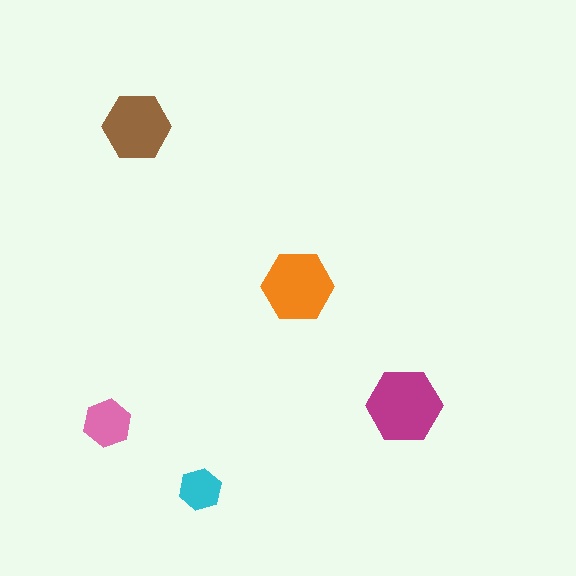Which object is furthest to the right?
The magenta hexagon is rightmost.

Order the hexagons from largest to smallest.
the magenta one, the orange one, the brown one, the pink one, the cyan one.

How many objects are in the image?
There are 5 objects in the image.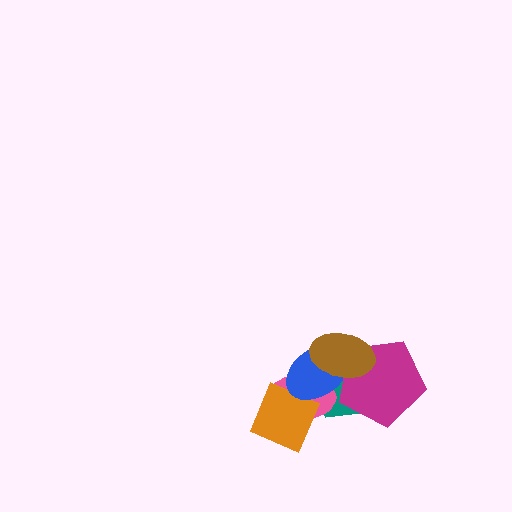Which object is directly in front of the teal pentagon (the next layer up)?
The pink ellipse is directly in front of the teal pentagon.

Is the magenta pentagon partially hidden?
Yes, it is partially covered by another shape.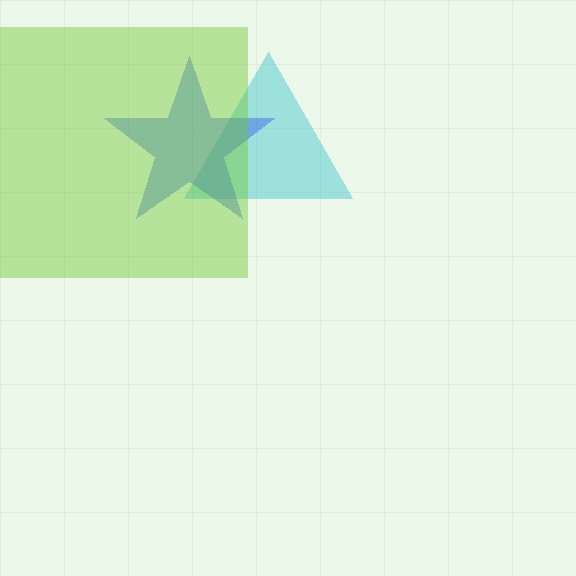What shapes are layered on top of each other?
The layered shapes are: a cyan triangle, a blue star, a lime square.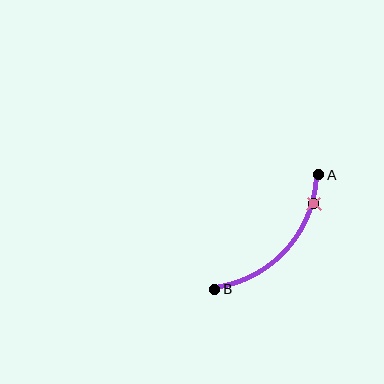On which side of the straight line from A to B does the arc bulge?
The arc bulges below and to the right of the straight line connecting A and B.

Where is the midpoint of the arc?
The arc midpoint is the point on the curve farthest from the straight line joining A and B. It sits below and to the right of that line.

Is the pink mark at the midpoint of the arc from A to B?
No. The pink mark lies on the arc but is closer to endpoint A. The arc midpoint would be at the point on the curve equidistant along the arc from both A and B.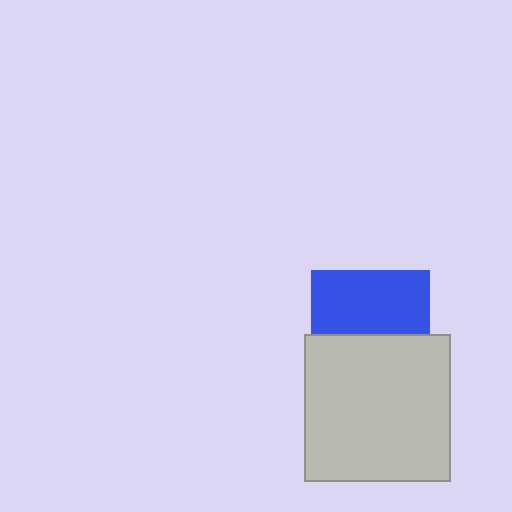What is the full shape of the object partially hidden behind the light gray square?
The partially hidden object is a blue square.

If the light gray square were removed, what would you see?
You would see the complete blue square.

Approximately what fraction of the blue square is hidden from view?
Roughly 47% of the blue square is hidden behind the light gray square.